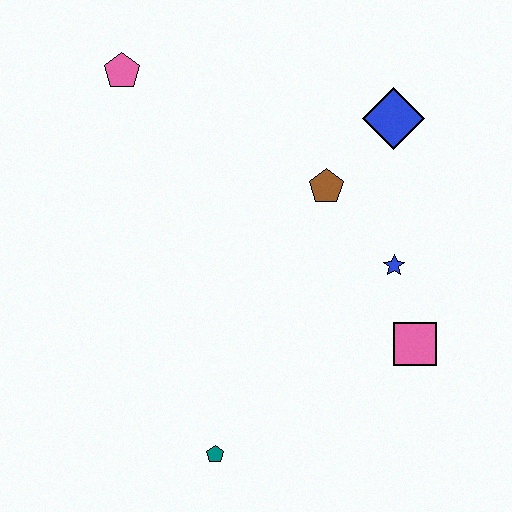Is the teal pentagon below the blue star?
Yes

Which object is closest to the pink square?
The blue star is closest to the pink square.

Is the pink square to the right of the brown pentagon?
Yes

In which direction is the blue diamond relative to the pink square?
The blue diamond is above the pink square.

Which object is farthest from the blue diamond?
The teal pentagon is farthest from the blue diamond.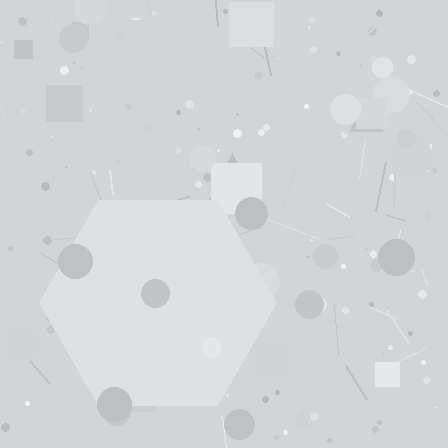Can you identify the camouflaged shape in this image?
The camouflaged shape is a hexagon.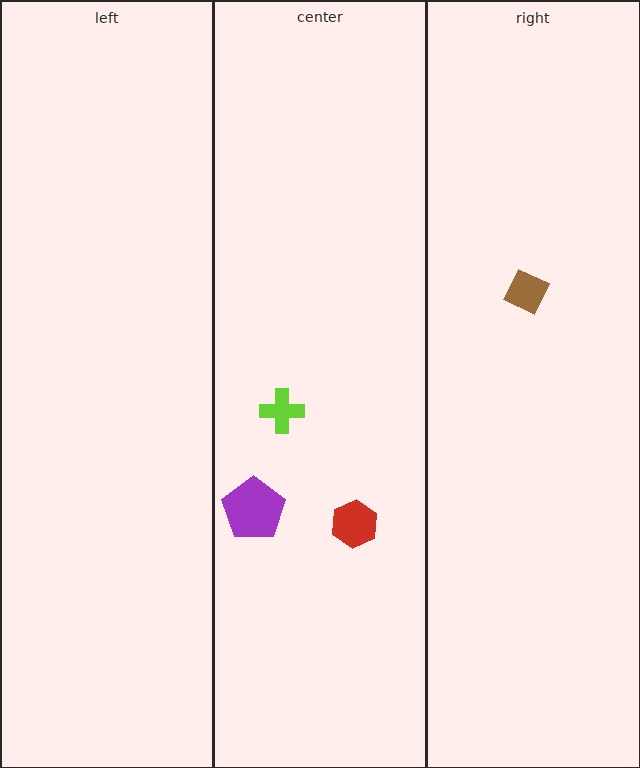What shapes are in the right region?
The brown diamond.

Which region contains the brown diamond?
The right region.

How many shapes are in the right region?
1.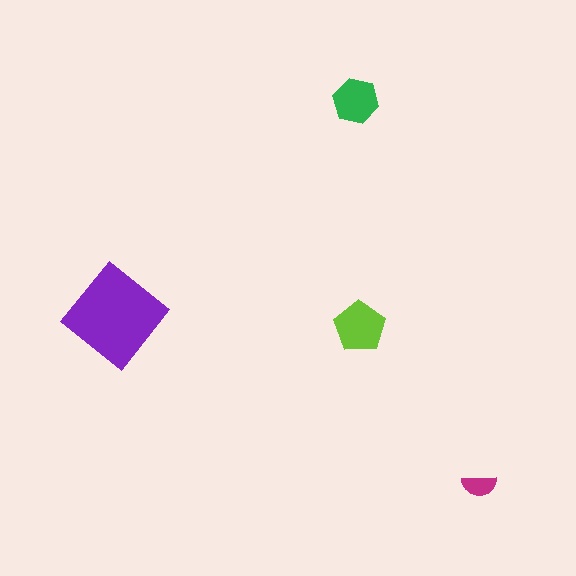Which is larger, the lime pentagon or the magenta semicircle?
The lime pentagon.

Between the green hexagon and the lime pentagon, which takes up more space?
The lime pentagon.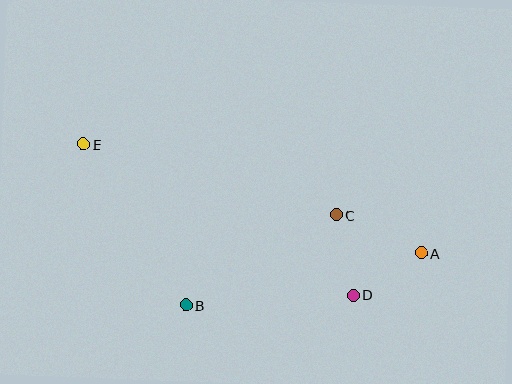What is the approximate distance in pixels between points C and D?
The distance between C and D is approximately 82 pixels.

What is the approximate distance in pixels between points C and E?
The distance between C and E is approximately 263 pixels.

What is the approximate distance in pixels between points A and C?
The distance between A and C is approximately 93 pixels.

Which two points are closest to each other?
Points A and D are closest to each other.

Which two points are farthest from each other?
Points A and E are farthest from each other.